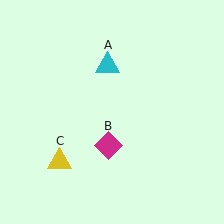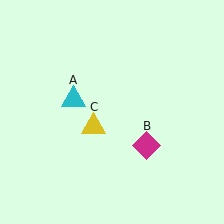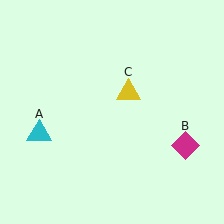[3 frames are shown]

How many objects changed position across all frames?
3 objects changed position: cyan triangle (object A), magenta diamond (object B), yellow triangle (object C).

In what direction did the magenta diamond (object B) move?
The magenta diamond (object B) moved right.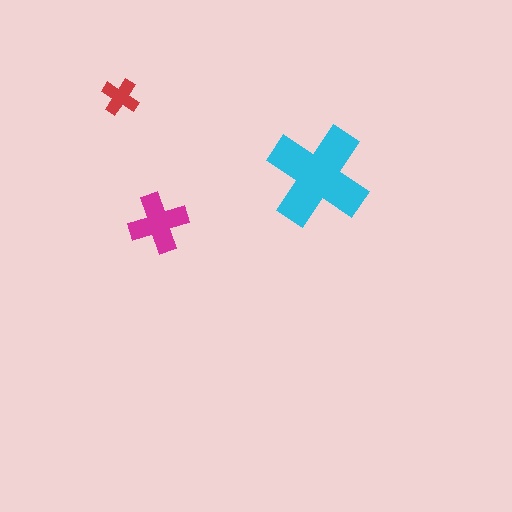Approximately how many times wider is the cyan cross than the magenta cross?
About 1.5 times wider.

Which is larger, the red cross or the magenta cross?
The magenta one.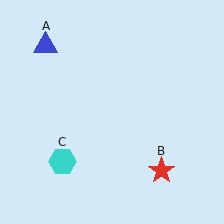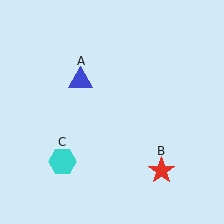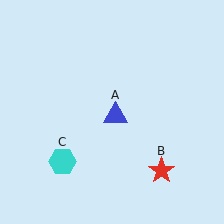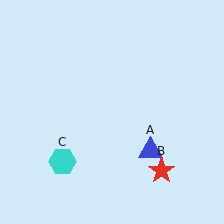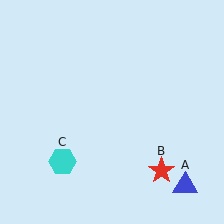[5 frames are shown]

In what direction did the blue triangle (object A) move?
The blue triangle (object A) moved down and to the right.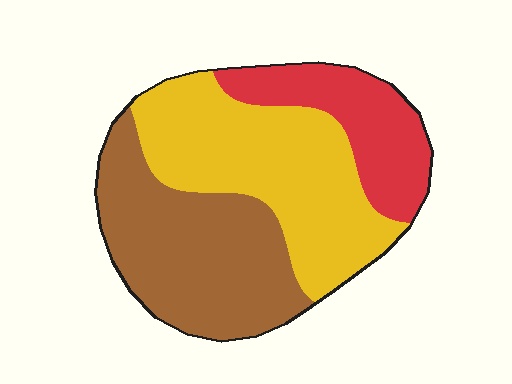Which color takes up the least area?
Red, at roughly 20%.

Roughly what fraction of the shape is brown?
Brown takes up about three eighths (3/8) of the shape.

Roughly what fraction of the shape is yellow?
Yellow covers roughly 40% of the shape.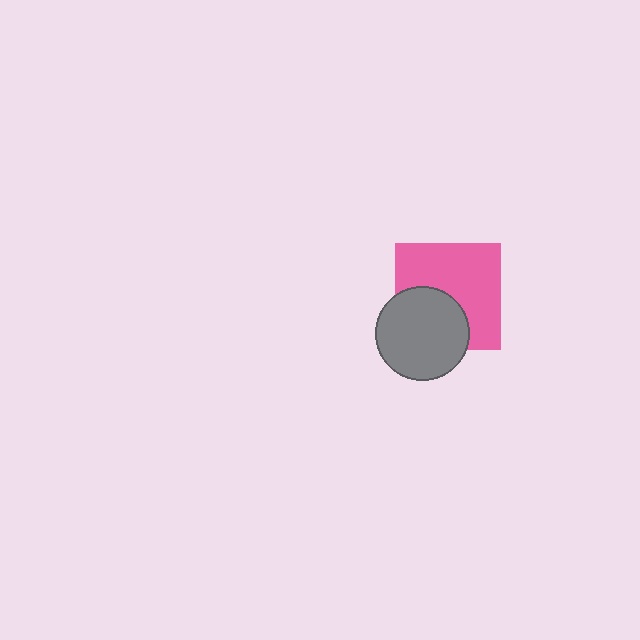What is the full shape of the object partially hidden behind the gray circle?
The partially hidden object is a pink square.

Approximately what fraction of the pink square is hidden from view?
Roughly 37% of the pink square is hidden behind the gray circle.